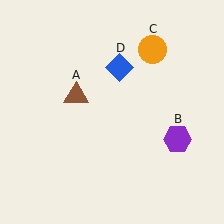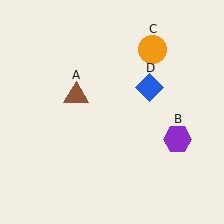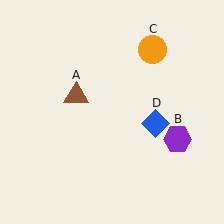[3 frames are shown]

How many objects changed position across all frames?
1 object changed position: blue diamond (object D).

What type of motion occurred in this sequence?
The blue diamond (object D) rotated clockwise around the center of the scene.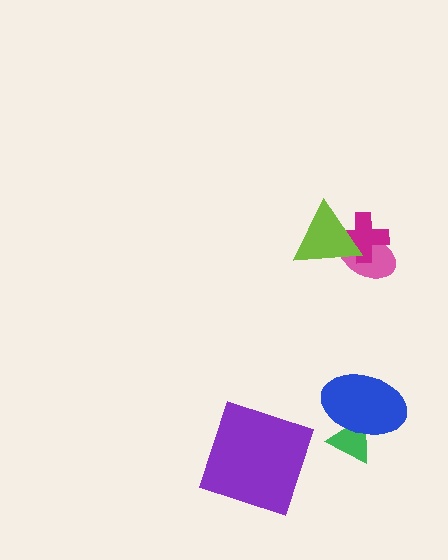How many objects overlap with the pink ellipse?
2 objects overlap with the pink ellipse.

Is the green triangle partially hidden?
Yes, it is partially covered by another shape.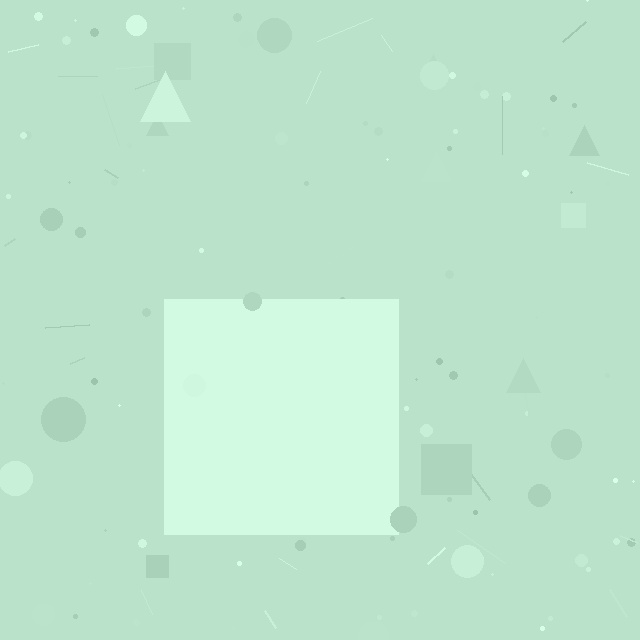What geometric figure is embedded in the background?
A square is embedded in the background.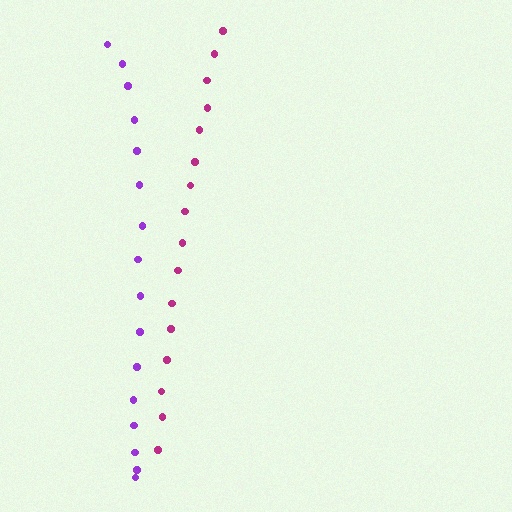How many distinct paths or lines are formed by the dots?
There are 2 distinct paths.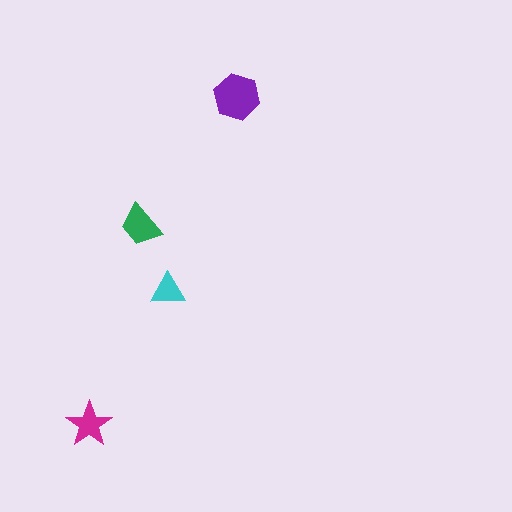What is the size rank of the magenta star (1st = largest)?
3rd.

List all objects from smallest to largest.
The cyan triangle, the magenta star, the green trapezoid, the purple hexagon.